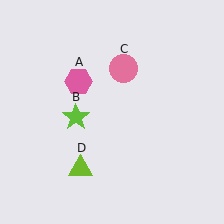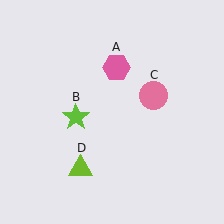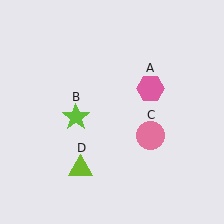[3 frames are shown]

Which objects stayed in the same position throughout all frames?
Lime star (object B) and lime triangle (object D) remained stationary.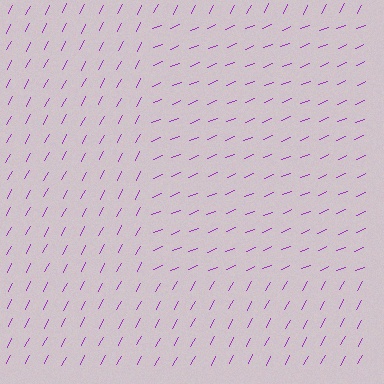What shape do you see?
I see a rectangle.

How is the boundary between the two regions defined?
The boundary is defined purely by a change in line orientation (approximately 40 degrees difference). All lines are the same color and thickness.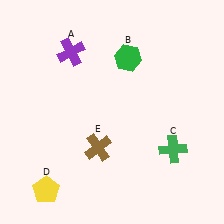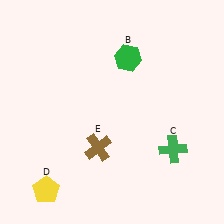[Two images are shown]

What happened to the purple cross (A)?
The purple cross (A) was removed in Image 2. It was in the top-left area of Image 1.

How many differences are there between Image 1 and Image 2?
There is 1 difference between the two images.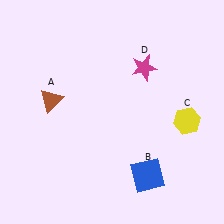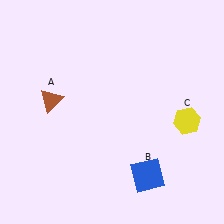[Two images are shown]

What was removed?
The magenta star (D) was removed in Image 2.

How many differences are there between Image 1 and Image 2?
There is 1 difference between the two images.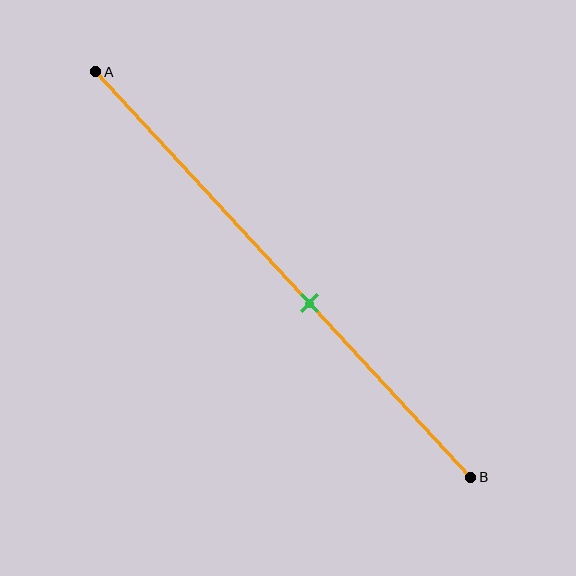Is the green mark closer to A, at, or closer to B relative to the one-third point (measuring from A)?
The green mark is closer to point B than the one-third point of segment AB.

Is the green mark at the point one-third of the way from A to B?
No, the mark is at about 55% from A, not at the 33% one-third point.